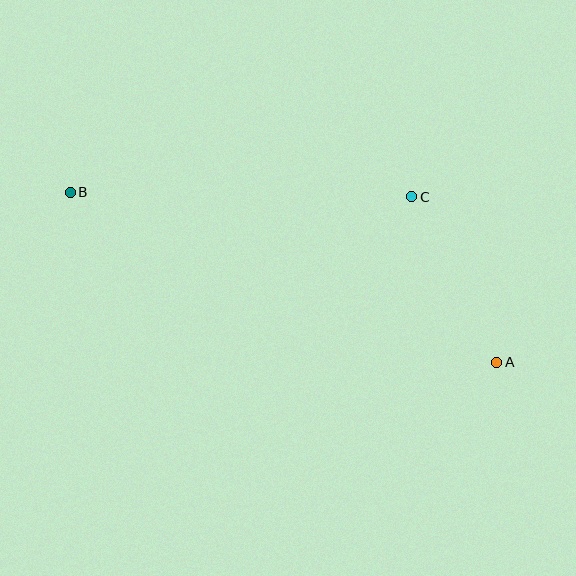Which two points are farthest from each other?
Points A and B are farthest from each other.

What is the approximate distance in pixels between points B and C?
The distance between B and C is approximately 342 pixels.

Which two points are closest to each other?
Points A and C are closest to each other.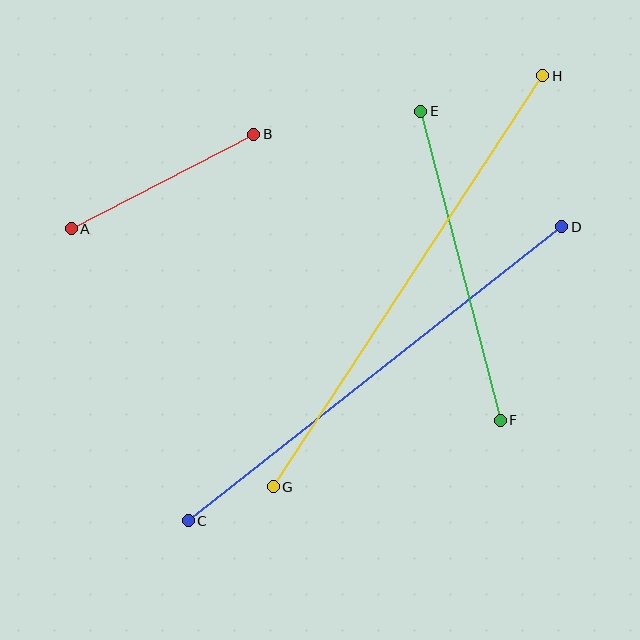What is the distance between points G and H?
The distance is approximately 491 pixels.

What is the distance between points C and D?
The distance is approximately 475 pixels.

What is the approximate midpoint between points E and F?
The midpoint is at approximately (460, 266) pixels.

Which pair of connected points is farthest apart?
Points G and H are farthest apart.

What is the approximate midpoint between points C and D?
The midpoint is at approximately (375, 374) pixels.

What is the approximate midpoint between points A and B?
The midpoint is at approximately (162, 181) pixels.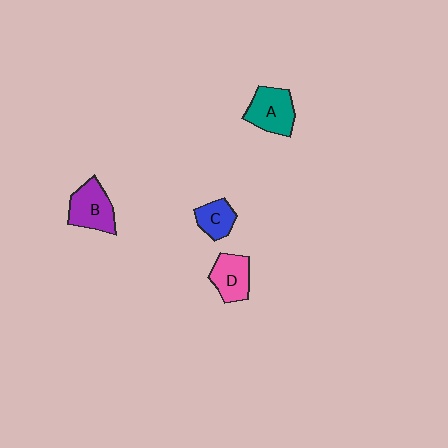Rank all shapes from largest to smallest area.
From largest to smallest: A (teal), B (purple), D (pink), C (blue).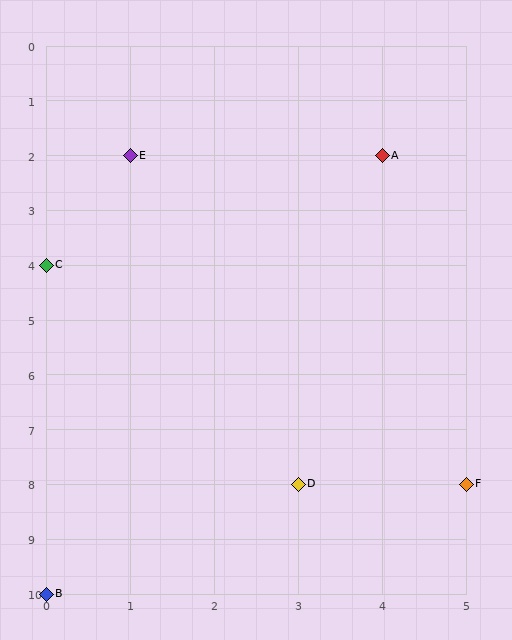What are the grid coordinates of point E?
Point E is at grid coordinates (1, 2).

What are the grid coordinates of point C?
Point C is at grid coordinates (0, 4).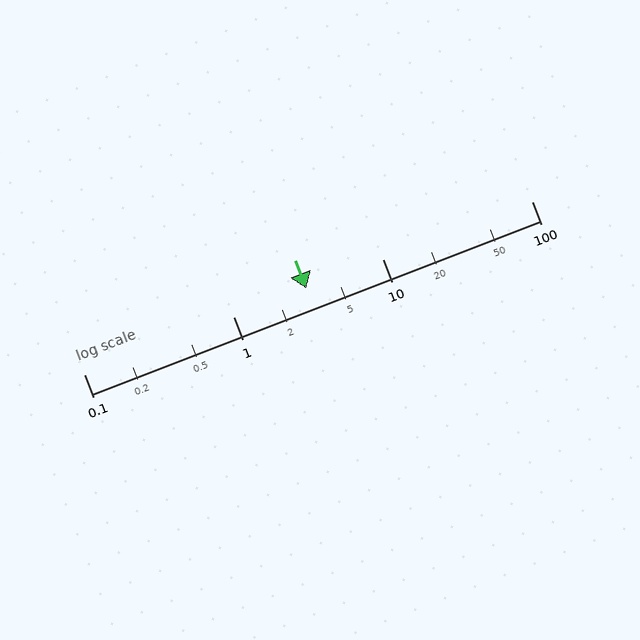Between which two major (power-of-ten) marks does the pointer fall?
The pointer is between 1 and 10.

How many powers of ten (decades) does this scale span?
The scale spans 3 decades, from 0.1 to 100.